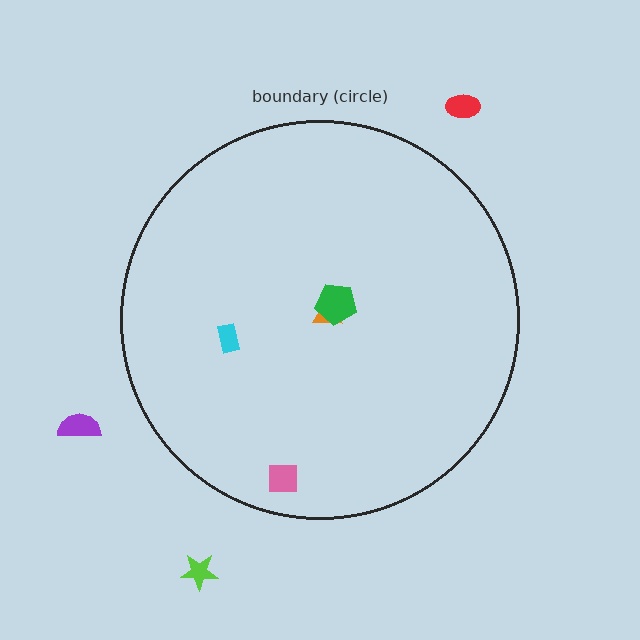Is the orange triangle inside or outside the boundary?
Inside.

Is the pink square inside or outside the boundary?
Inside.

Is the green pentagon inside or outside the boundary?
Inside.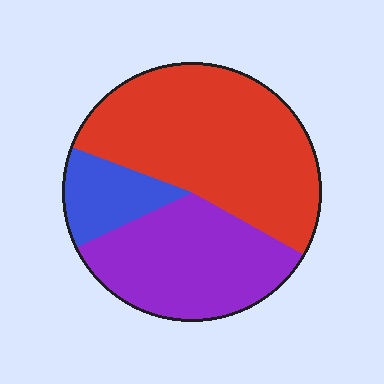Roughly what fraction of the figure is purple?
Purple takes up about one third (1/3) of the figure.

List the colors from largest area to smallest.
From largest to smallest: red, purple, blue.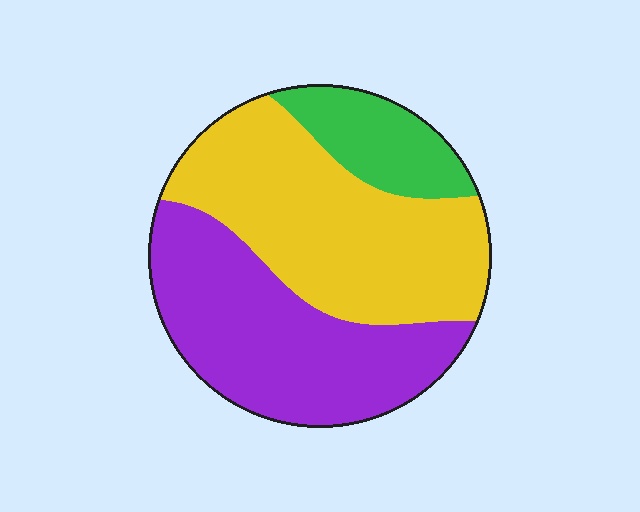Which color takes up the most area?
Yellow, at roughly 45%.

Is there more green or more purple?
Purple.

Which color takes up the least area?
Green, at roughly 15%.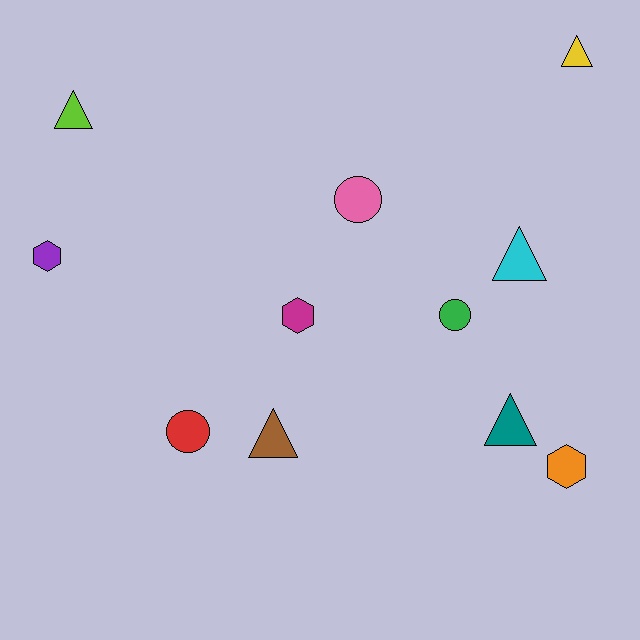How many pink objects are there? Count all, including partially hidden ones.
There is 1 pink object.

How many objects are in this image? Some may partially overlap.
There are 11 objects.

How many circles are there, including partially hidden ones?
There are 3 circles.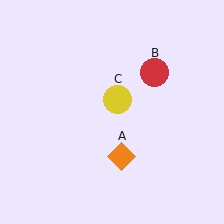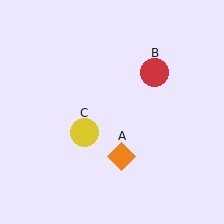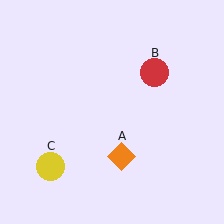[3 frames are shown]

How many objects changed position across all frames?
1 object changed position: yellow circle (object C).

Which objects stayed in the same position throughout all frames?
Orange diamond (object A) and red circle (object B) remained stationary.